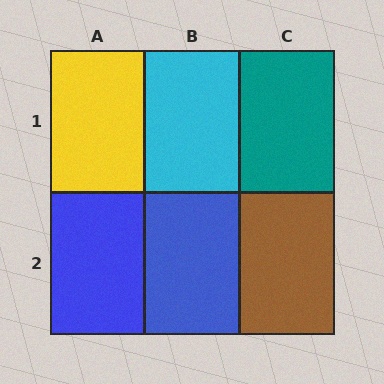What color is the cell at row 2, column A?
Blue.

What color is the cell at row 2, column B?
Blue.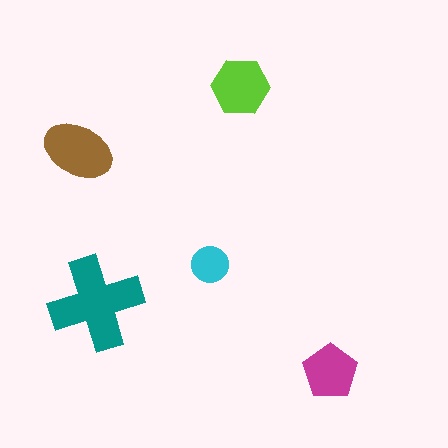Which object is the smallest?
The cyan circle.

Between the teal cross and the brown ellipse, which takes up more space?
The teal cross.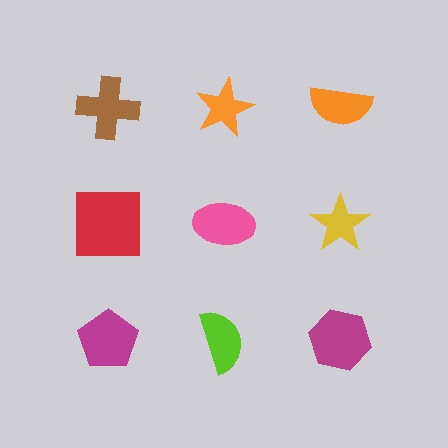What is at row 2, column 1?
A red square.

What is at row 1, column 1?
A brown cross.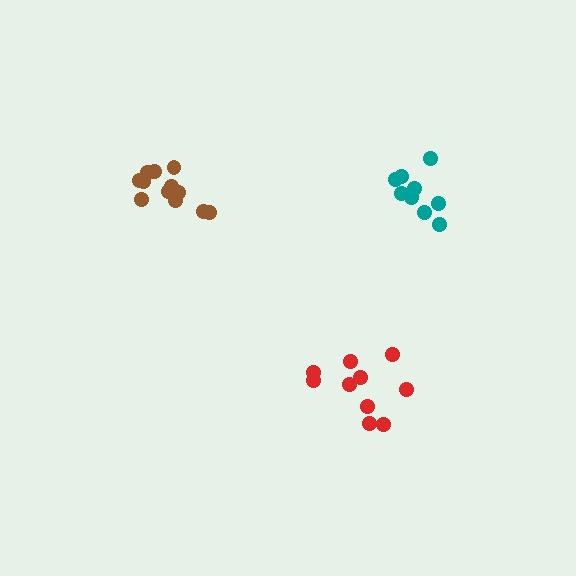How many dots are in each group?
Group 1: 12 dots, Group 2: 10 dots, Group 3: 10 dots (32 total).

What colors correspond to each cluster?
The clusters are colored: brown, red, teal.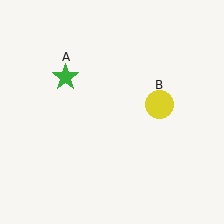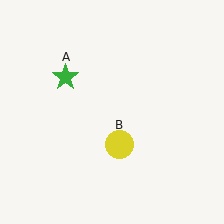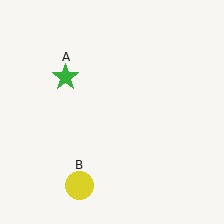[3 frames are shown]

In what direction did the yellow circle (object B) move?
The yellow circle (object B) moved down and to the left.